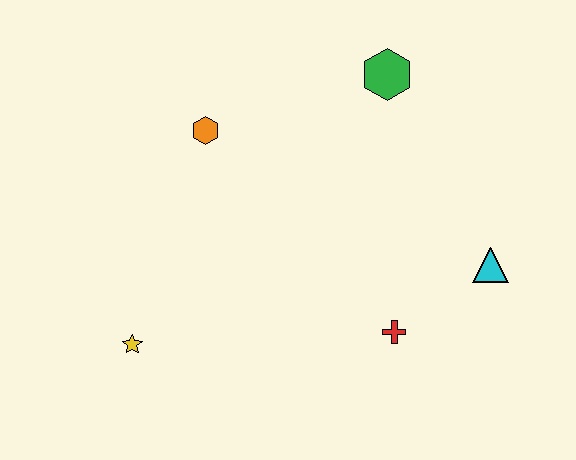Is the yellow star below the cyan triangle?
Yes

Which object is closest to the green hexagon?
The orange hexagon is closest to the green hexagon.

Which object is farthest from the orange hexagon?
The cyan triangle is farthest from the orange hexagon.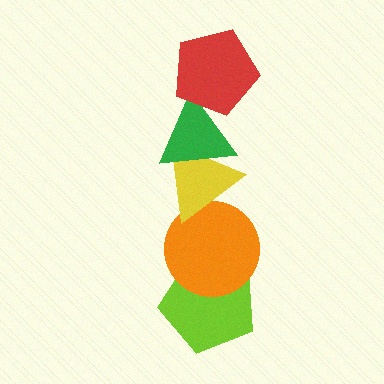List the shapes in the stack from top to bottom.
From top to bottom: the red pentagon, the green triangle, the yellow triangle, the orange circle, the lime pentagon.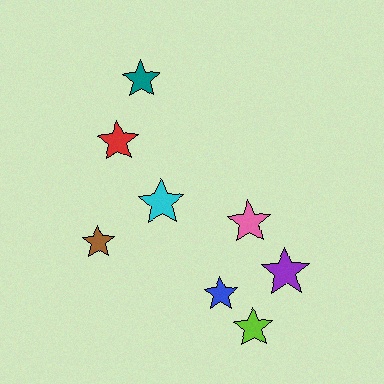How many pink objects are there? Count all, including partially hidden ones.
There is 1 pink object.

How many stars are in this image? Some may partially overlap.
There are 8 stars.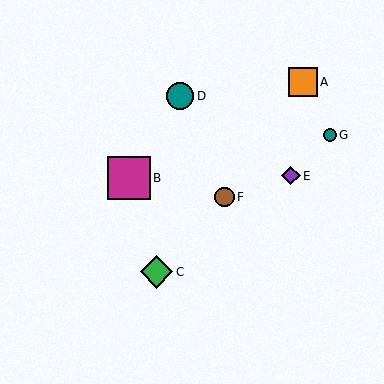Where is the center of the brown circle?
The center of the brown circle is at (224, 197).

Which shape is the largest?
The magenta square (labeled B) is the largest.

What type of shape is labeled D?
Shape D is a teal circle.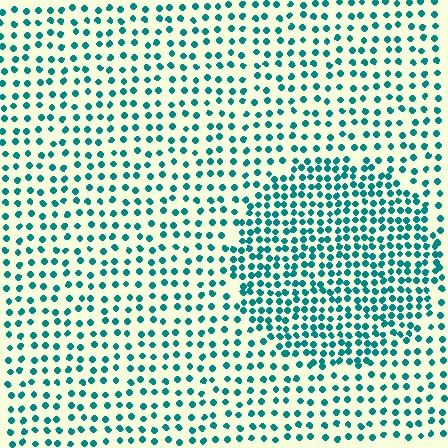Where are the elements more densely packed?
The elements are more densely packed inside the circle boundary.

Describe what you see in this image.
The image contains small teal elements arranged at two different densities. A circle-shaped region is visible where the elements are more densely packed than the surrounding area.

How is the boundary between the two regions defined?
The boundary is defined by a change in element density (approximately 1.9x ratio). All elements are the same color, size, and shape.